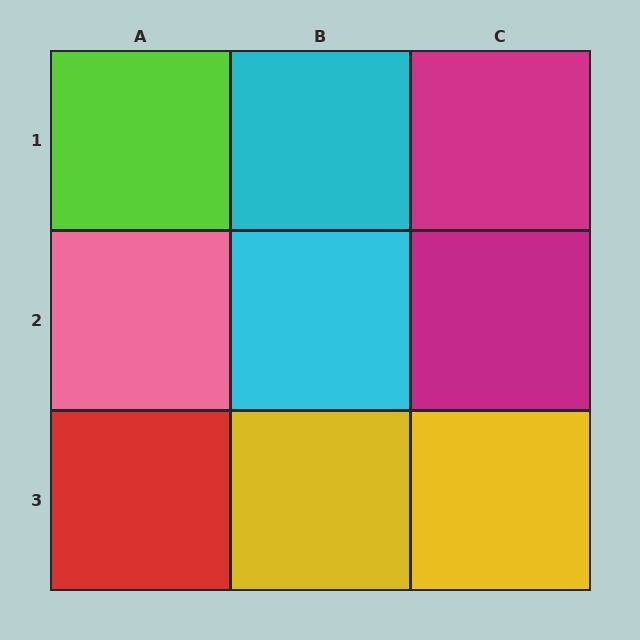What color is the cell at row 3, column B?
Yellow.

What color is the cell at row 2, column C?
Magenta.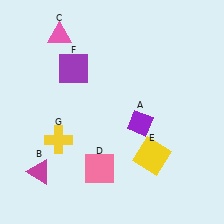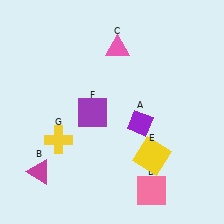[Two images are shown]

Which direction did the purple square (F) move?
The purple square (F) moved down.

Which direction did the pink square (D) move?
The pink square (D) moved right.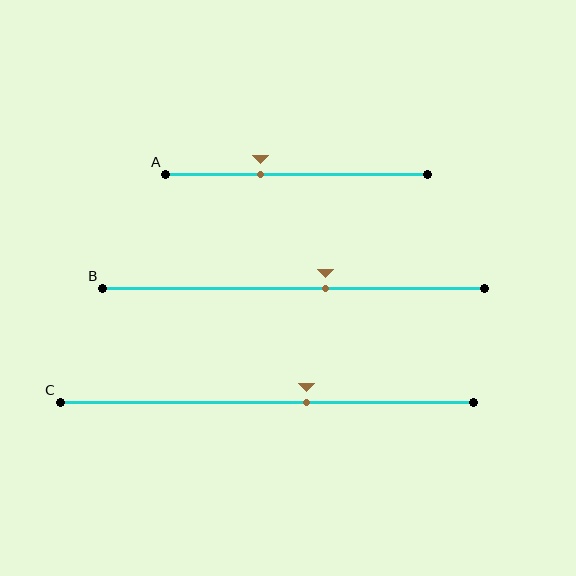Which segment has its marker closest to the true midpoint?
Segment B has its marker closest to the true midpoint.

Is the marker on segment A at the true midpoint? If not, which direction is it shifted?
No, the marker on segment A is shifted to the left by about 14% of the segment length.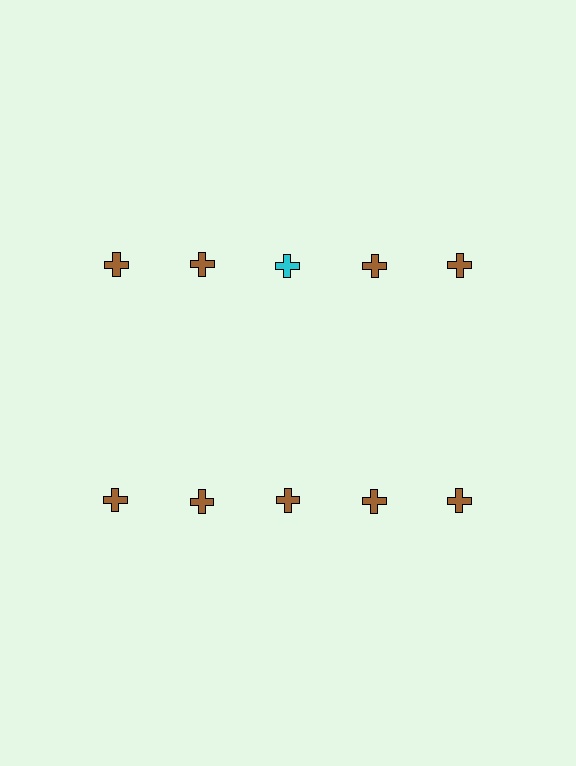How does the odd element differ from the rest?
It has a different color: cyan instead of brown.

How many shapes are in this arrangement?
There are 10 shapes arranged in a grid pattern.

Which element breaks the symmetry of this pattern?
The cyan cross in the top row, center column breaks the symmetry. All other shapes are brown crosses.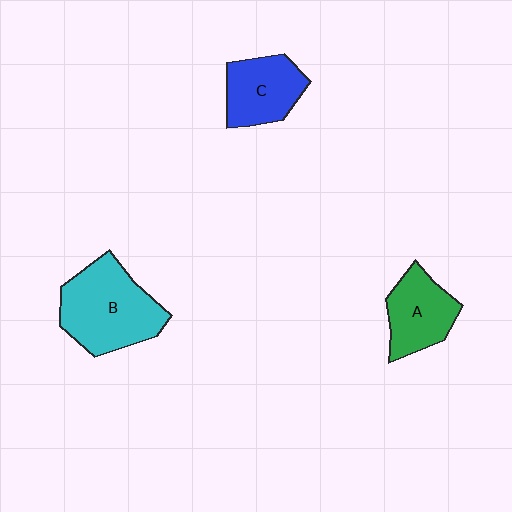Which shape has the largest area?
Shape B (cyan).